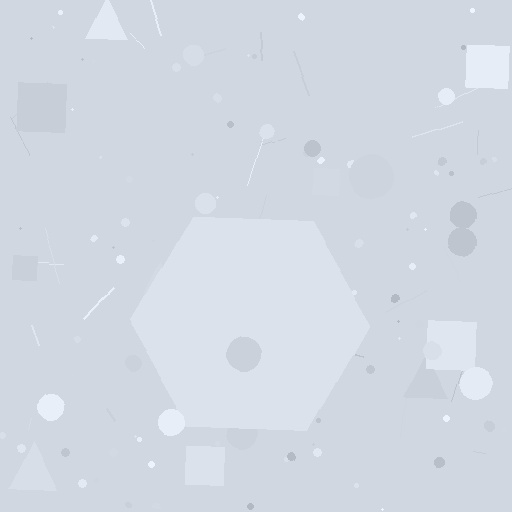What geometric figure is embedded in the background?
A hexagon is embedded in the background.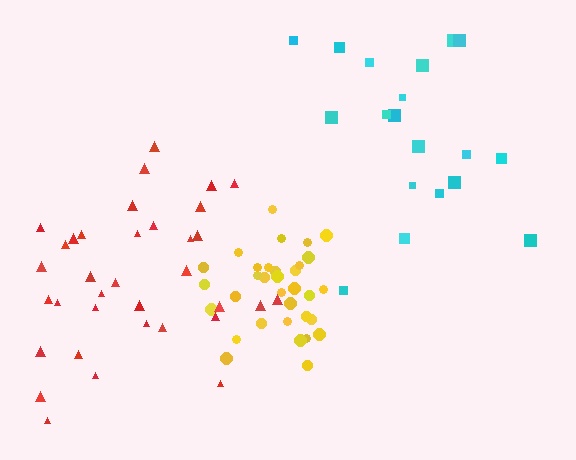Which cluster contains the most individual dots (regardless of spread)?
Red (35).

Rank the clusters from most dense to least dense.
yellow, red, cyan.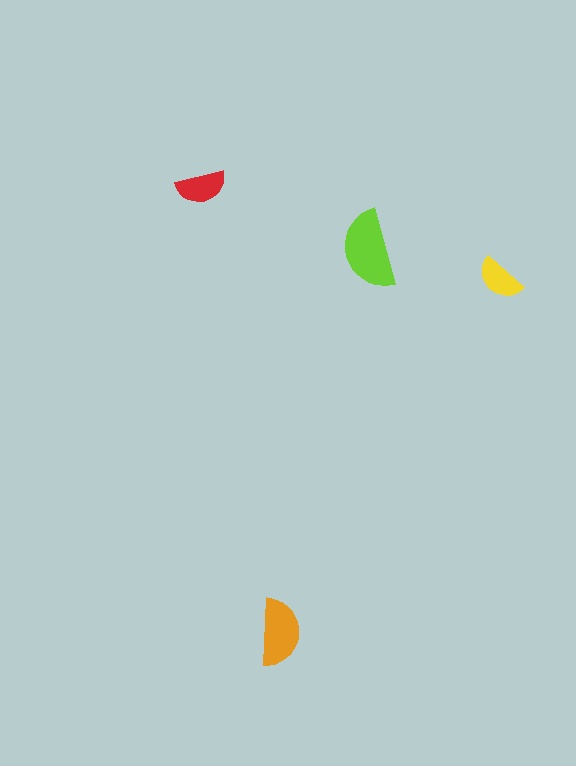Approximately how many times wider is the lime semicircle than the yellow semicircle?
About 1.5 times wider.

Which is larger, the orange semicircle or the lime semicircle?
The lime one.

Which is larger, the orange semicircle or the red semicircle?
The orange one.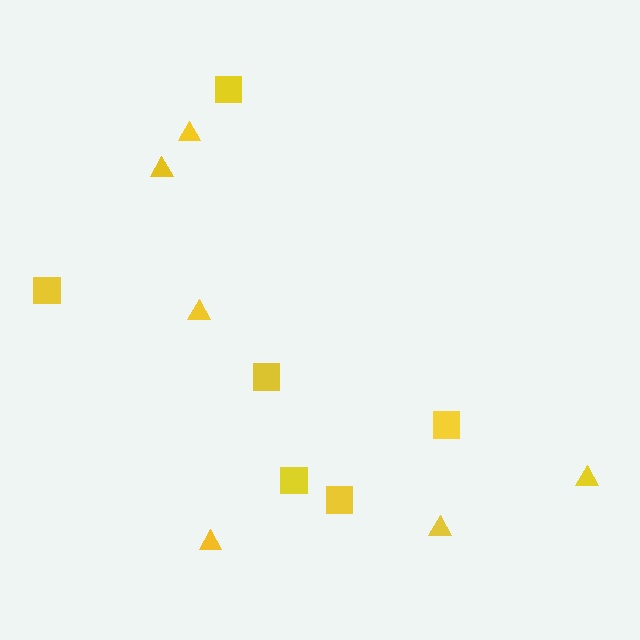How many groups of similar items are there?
There are 2 groups: one group of triangles (6) and one group of squares (6).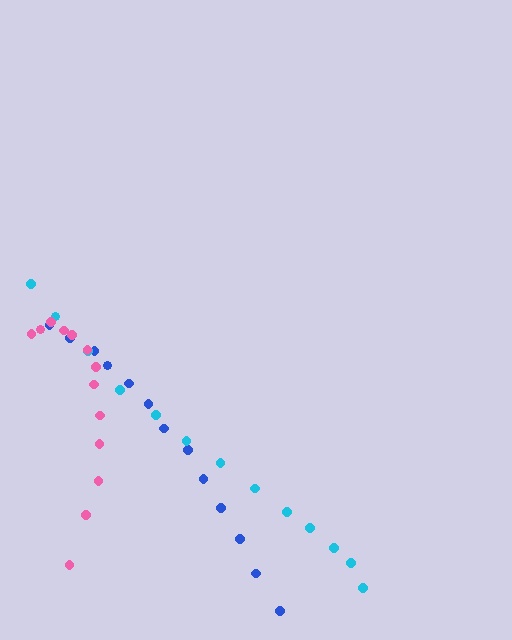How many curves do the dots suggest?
There are 3 distinct paths.